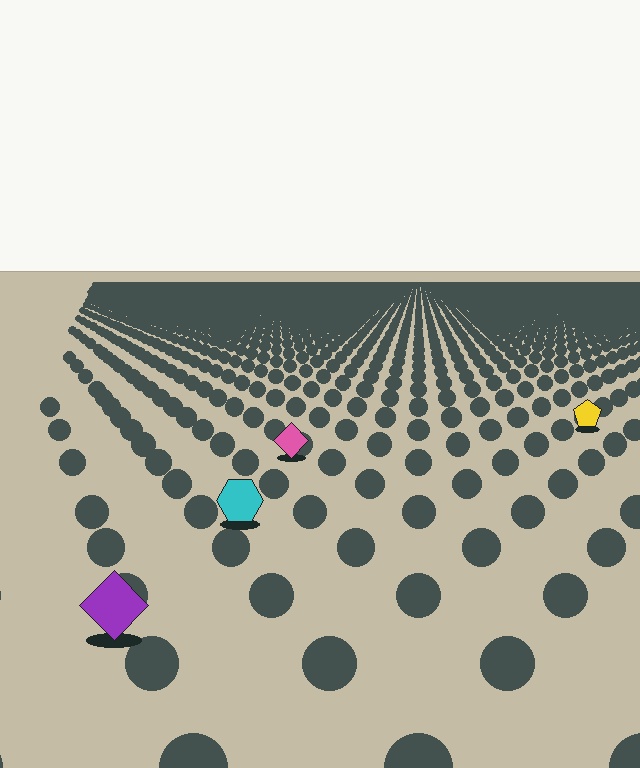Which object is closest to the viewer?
The purple diamond is closest. The texture marks near it are larger and more spread out.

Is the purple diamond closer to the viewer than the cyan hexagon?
Yes. The purple diamond is closer — you can tell from the texture gradient: the ground texture is coarser near it.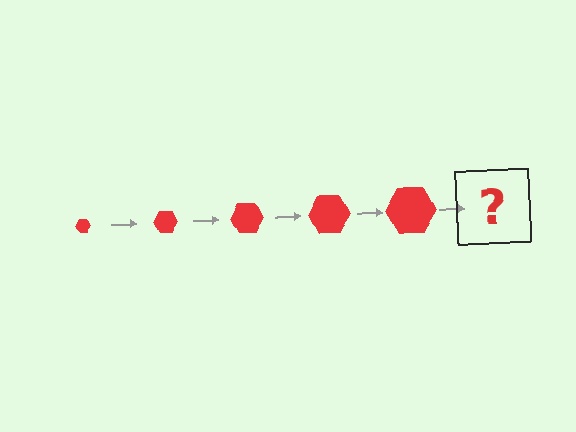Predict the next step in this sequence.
The next step is a red hexagon, larger than the previous one.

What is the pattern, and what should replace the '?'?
The pattern is that the hexagon gets progressively larger each step. The '?' should be a red hexagon, larger than the previous one.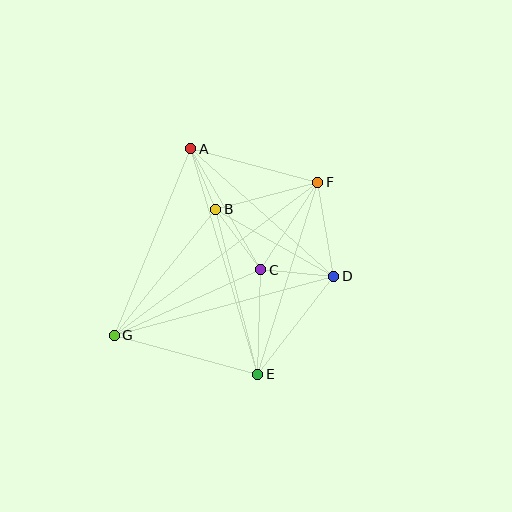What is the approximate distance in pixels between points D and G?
The distance between D and G is approximately 227 pixels.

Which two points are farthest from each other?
Points F and G are farthest from each other.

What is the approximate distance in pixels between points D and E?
The distance between D and E is approximately 124 pixels.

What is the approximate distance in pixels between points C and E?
The distance between C and E is approximately 104 pixels.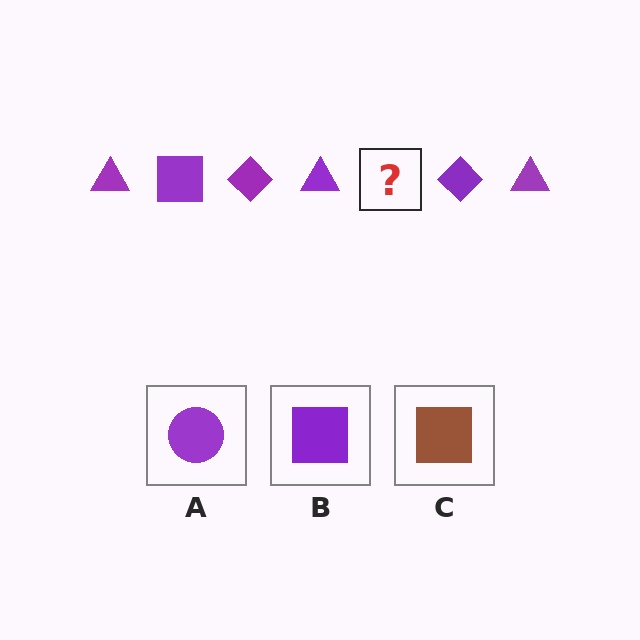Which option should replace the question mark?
Option B.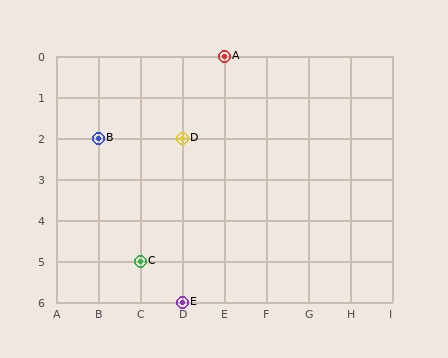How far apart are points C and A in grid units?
Points C and A are 2 columns and 5 rows apart (about 5.4 grid units diagonally).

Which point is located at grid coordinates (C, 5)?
Point C is at (C, 5).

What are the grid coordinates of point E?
Point E is at grid coordinates (D, 6).